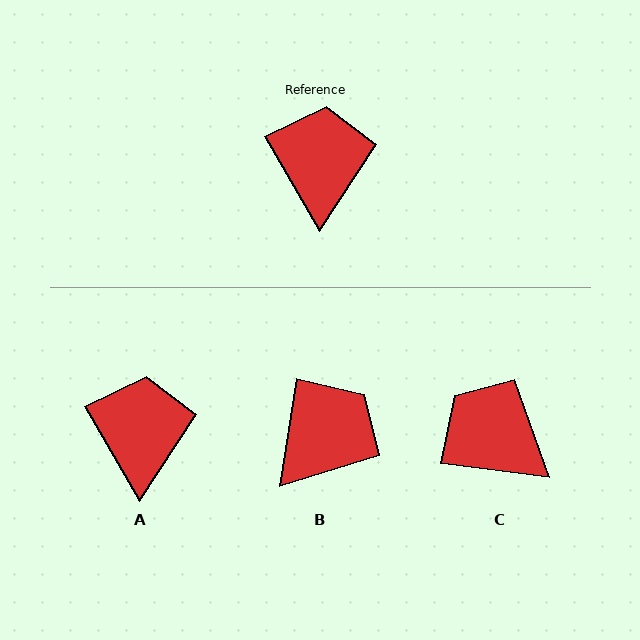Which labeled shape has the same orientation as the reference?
A.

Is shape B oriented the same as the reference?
No, it is off by about 39 degrees.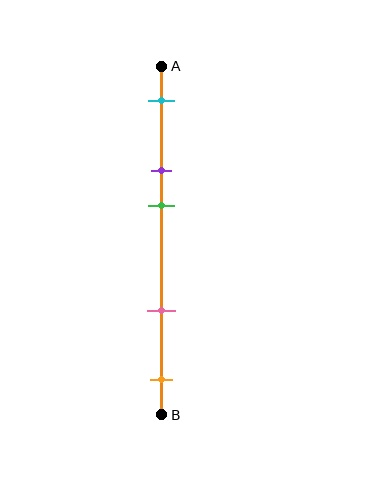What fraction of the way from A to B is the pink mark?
The pink mark is approximately 70% (0.7) of the way from A to B.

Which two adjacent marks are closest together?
The purple and green marks are the closest adjacent pair.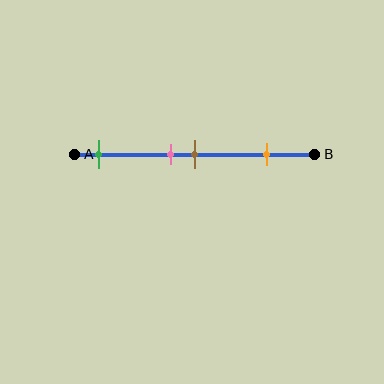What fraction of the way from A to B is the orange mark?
The orange mark is approximately 80% (0.8) of the way from A to B.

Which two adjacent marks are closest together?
The pink and brown marks are the closest adjacent pair.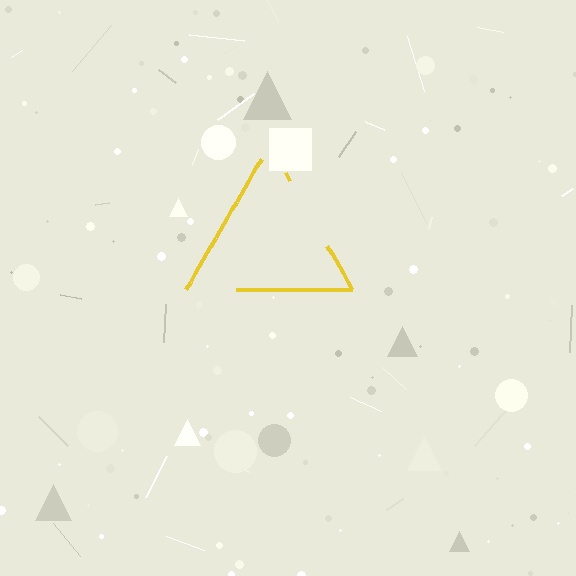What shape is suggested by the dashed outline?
The dashed outline suggests a triangle.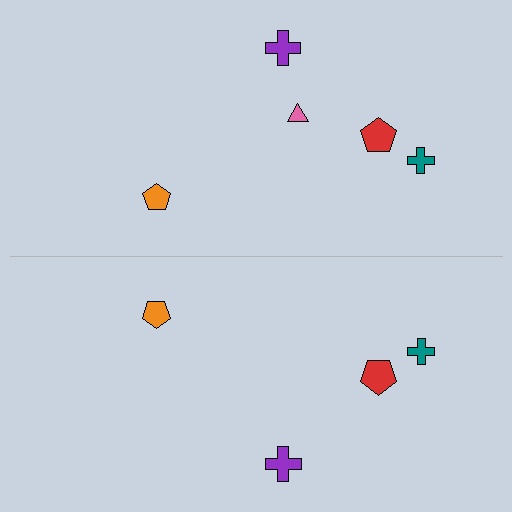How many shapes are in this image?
There are 9 shapes in this image.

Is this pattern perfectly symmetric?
No, the pattern is not perfectly symmetric. A pink triangle is missing from the bottom side.